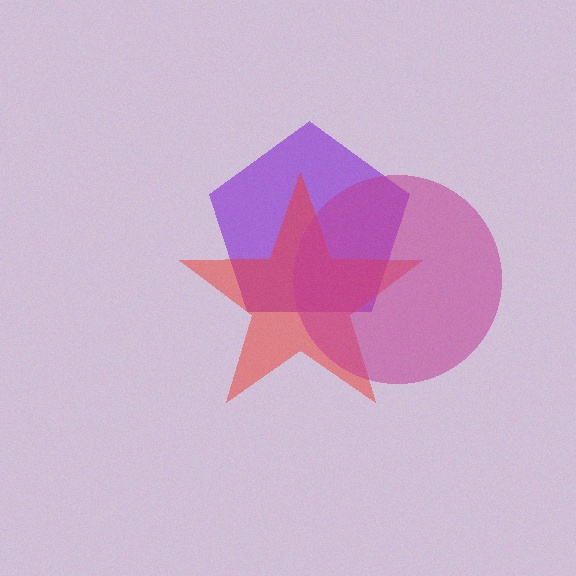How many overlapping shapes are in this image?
There are 3 overlapping shapes in the image.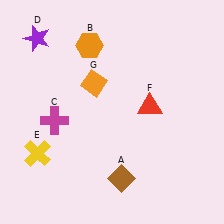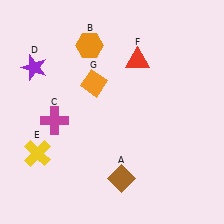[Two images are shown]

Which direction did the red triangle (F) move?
The red triangle (F) moved up.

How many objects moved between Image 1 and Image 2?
2 objects moved between the two images.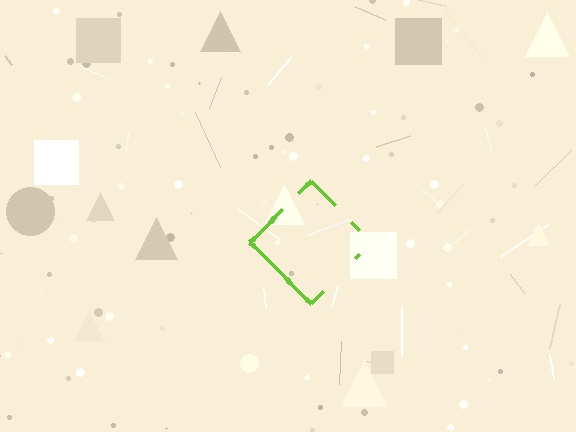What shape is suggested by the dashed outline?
The dashed outline suggests a diamond.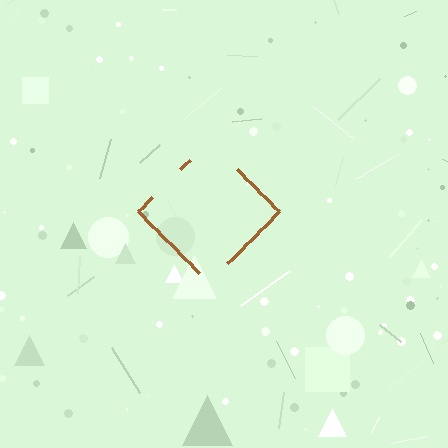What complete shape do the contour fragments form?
The contour fragments form a diamond.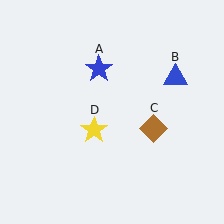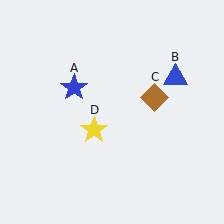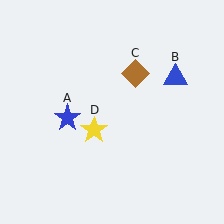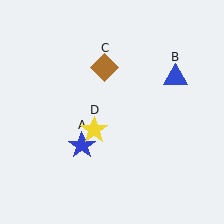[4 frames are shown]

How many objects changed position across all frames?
2 objects changed position: blue star (object A), brown diamond (object C).